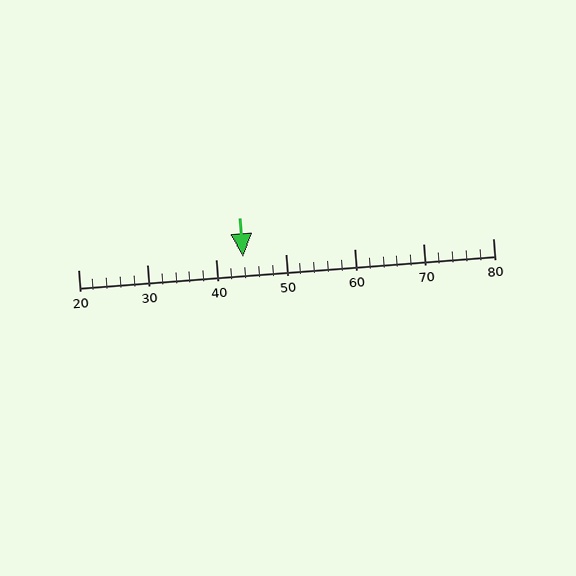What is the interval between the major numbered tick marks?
The major tick marks are spaced 10 units apart.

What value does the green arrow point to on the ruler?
The green arrow points to approximately 44.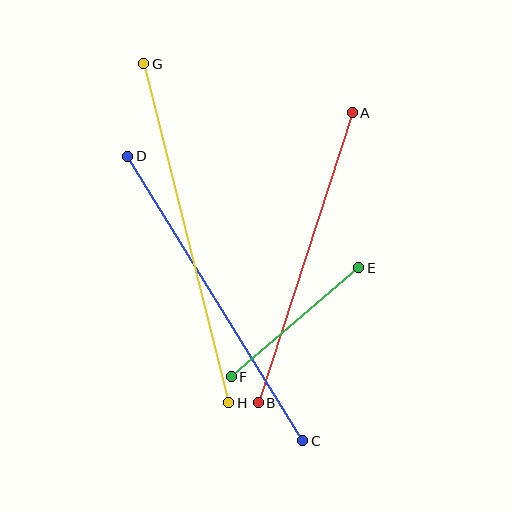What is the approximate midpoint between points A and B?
The midpoint is at approximately (305, 258) pixels.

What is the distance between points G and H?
The distance is approximately 350 pixels.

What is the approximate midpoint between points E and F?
The midpoint is at approximately (295, 322) pixels.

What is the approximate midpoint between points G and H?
The midpoint is at approximately (186, 233) pixels.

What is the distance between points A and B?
The distance is approximately 305 pixels.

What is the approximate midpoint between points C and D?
The midpoint is at approximately (215, 298) pixels.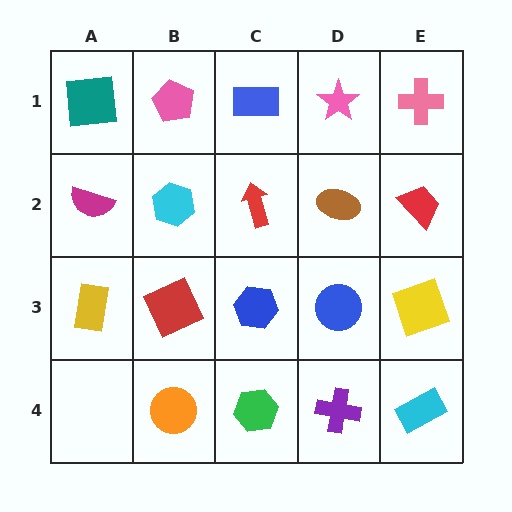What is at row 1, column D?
A pink star.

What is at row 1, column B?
A pink pentagon.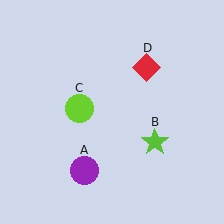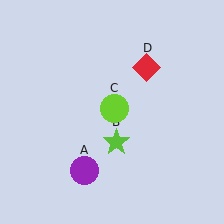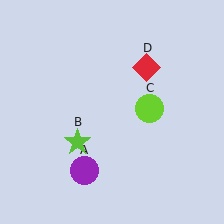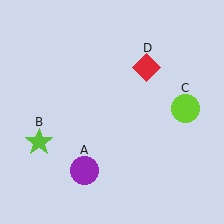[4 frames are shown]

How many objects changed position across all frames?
2 objects changed position: lime star (object B), lime circle (object C).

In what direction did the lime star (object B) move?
The lime star (object B) moved left.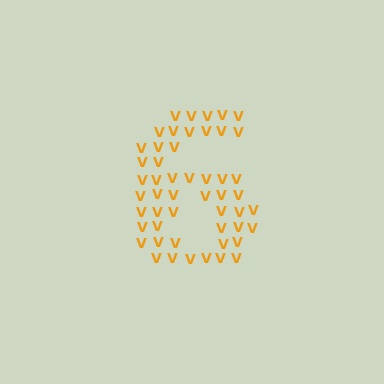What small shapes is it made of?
It is made of small letter V's.